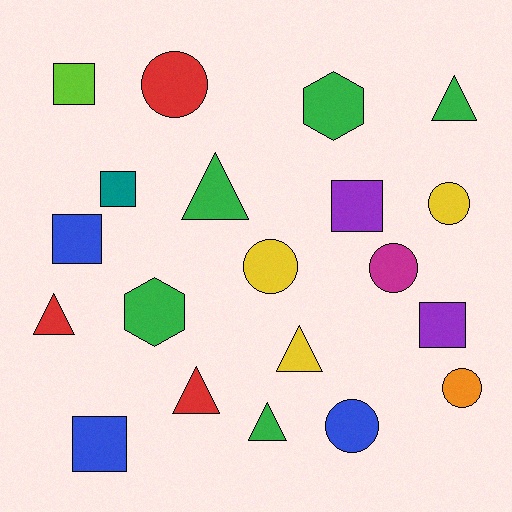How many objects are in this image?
There are 20 objects.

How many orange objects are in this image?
There is 1 orange object.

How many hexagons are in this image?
There are 2 hexagons.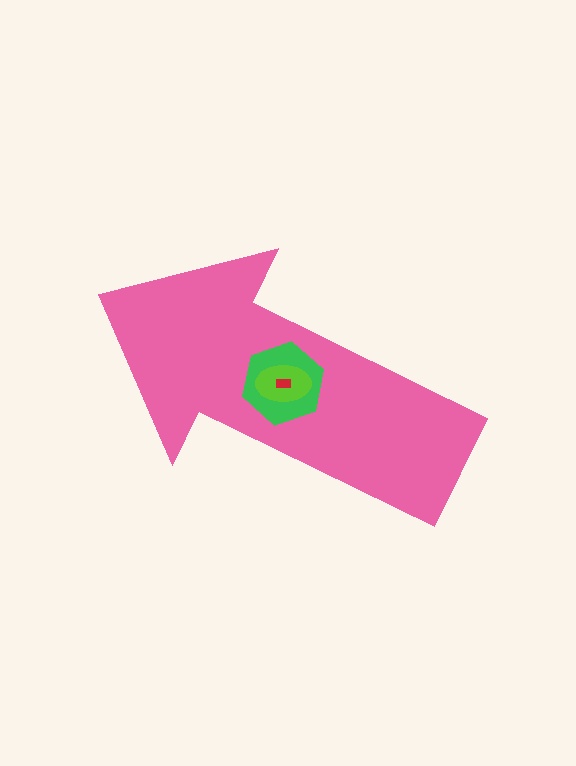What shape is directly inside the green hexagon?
The lime ellipse.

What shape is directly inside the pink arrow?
The green hexagon.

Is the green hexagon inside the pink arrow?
Yes.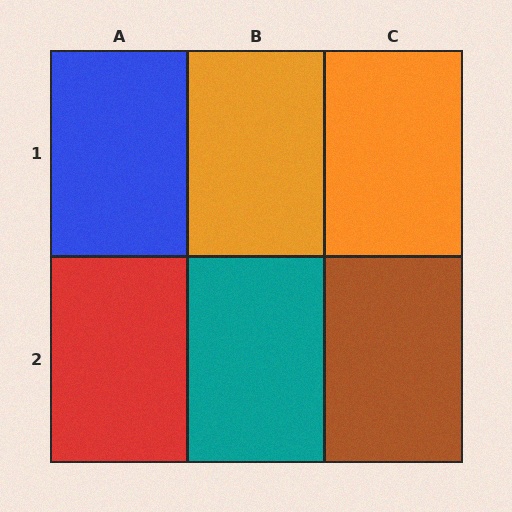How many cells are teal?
1 cell is teal.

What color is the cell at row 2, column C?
Brown.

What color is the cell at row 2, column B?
Teal.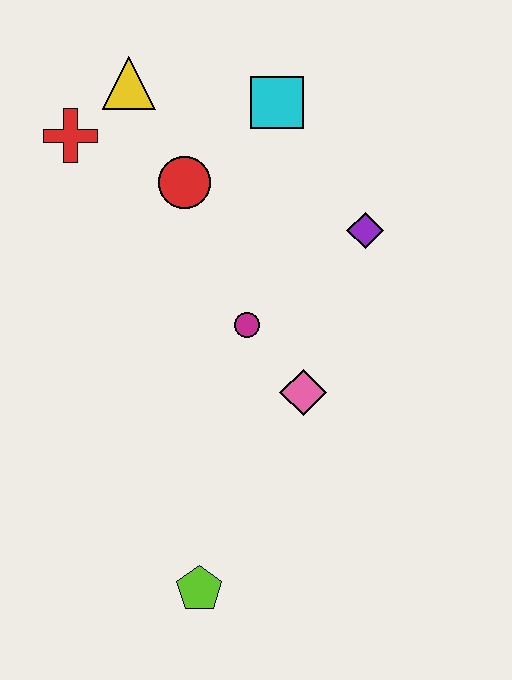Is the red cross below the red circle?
No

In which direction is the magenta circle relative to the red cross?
The magenta circle is below the red cross.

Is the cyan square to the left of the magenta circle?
No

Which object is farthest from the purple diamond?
The lime pentagon is farthest from the purple diamond.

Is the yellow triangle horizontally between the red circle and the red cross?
Yes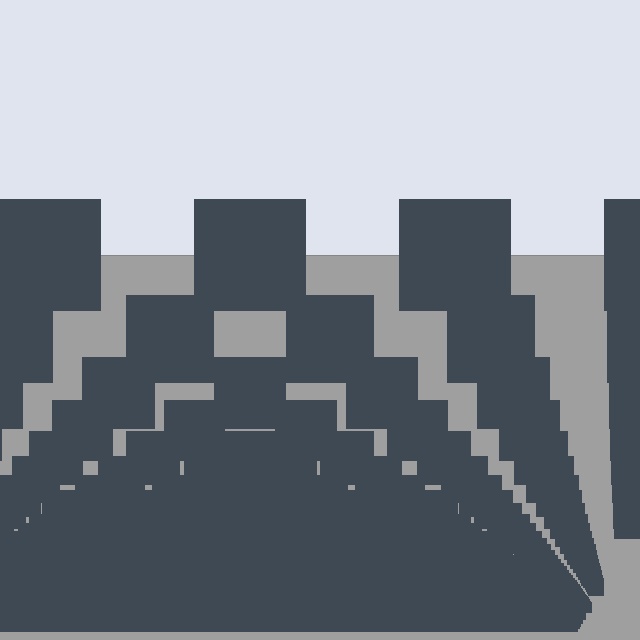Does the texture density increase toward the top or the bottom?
Density increases toward the bottom.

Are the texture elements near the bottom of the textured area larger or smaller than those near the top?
Smaller. The gradient is inverted — elements near the bottom are smaller and denser.